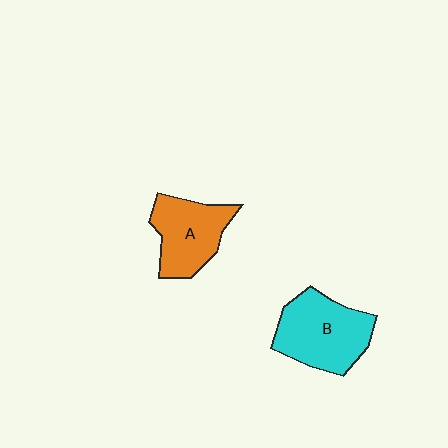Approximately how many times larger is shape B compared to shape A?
Approximately 1.2 times.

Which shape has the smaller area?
Shape A (orange).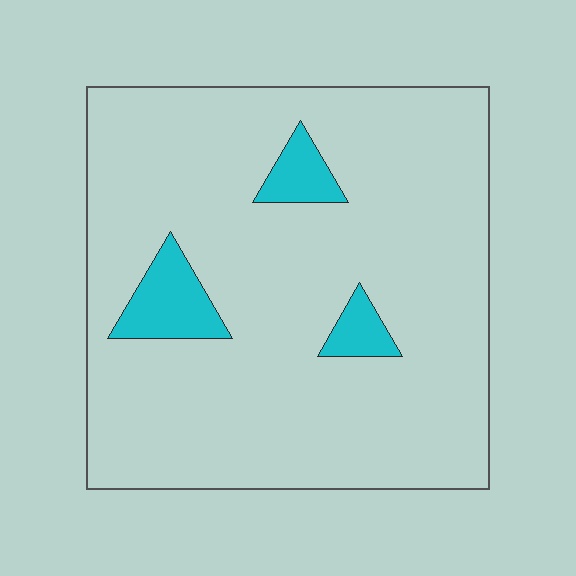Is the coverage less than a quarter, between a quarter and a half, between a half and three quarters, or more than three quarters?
Less than a quarter.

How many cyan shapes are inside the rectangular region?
3.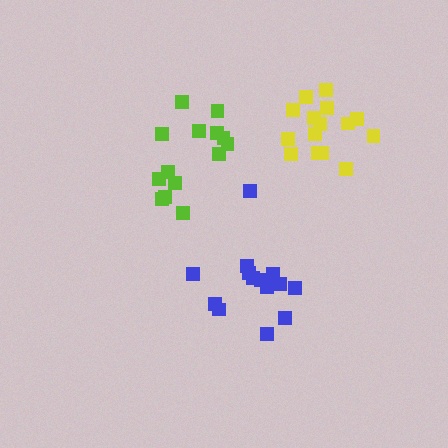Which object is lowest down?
The blue cluster is bottommost.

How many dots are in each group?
Group 1: 15 dots, Group 2: 14 dots, Group 3: 15 dots (44 total).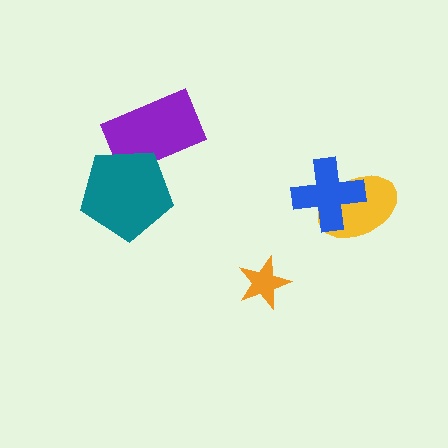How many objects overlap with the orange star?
0 objects overlap with the orange star.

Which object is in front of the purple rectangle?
The teal pentagon is in front of the purple rectangle.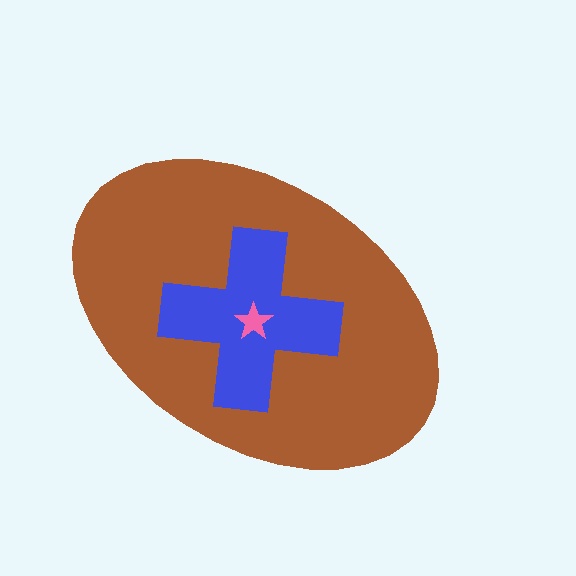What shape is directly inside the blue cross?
The pink star.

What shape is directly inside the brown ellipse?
The blue cross.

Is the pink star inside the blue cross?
Yes.